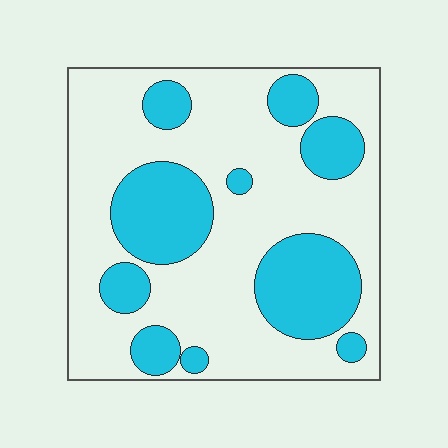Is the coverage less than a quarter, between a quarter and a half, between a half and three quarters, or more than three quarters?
Between a quarter and a half.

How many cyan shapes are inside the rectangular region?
10.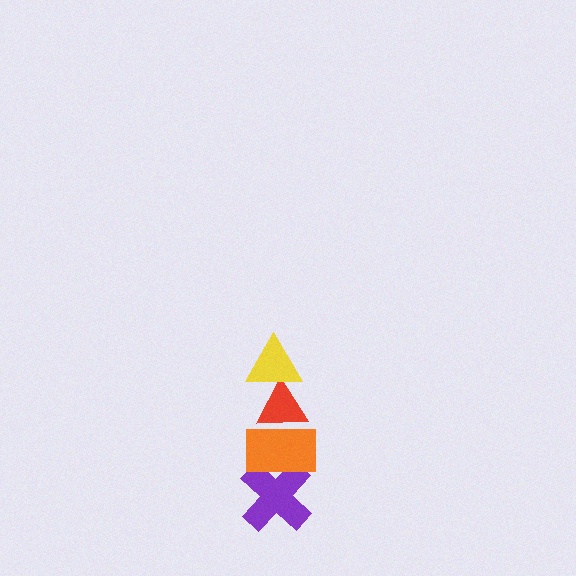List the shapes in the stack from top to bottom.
From top to bottom: the yellow triangle, the red triangle, the orange rectangle, the purple cross.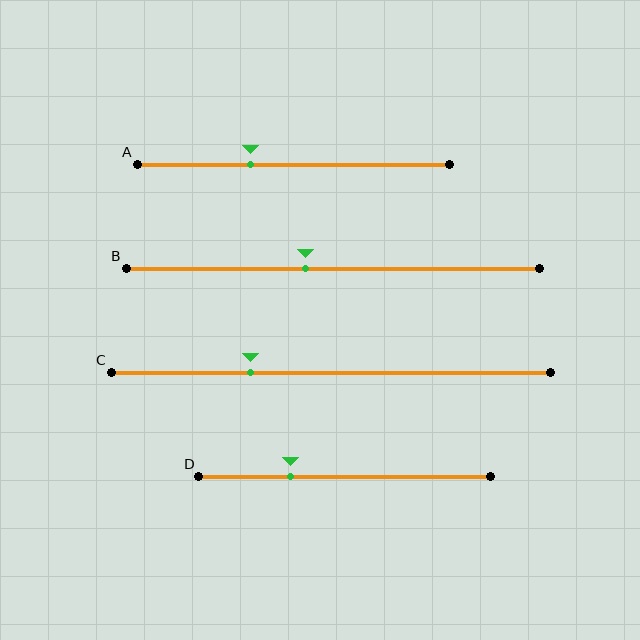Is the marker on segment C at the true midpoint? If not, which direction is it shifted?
No, the marker on segment C is shifted to the left by about 18% of the segment length.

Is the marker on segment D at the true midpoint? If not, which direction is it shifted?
No, the marker on segment D is shifted to the left by about 19% of the segment length.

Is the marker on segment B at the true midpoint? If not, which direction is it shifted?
No, the marker on segment B is shifted to the left by about 7% of the segment length.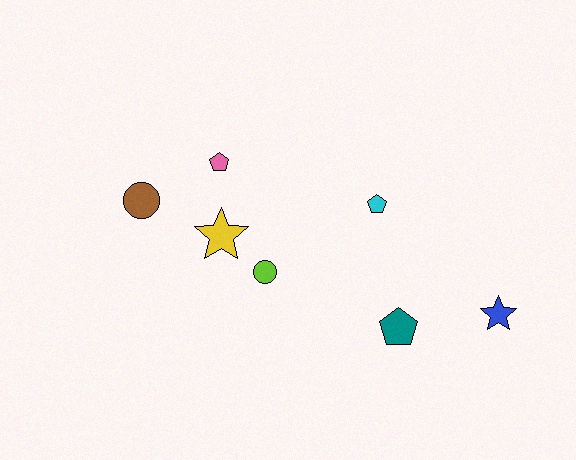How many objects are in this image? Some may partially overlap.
There are 7 objects.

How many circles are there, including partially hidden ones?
There are 2 circles.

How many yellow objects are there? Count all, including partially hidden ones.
There is 1 yellow object.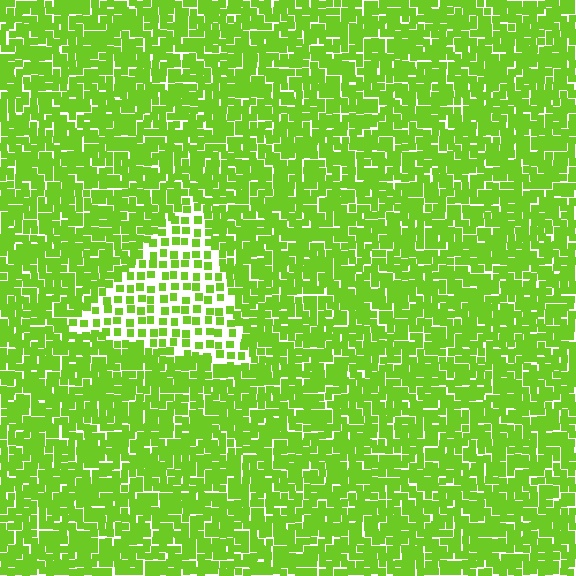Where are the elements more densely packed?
The elements are more densely packed outside the triangle boundary.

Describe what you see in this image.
The image contains small lime elements arranged at two different densities. A triangle-shaped region is visible where the elements are less densely packed than the surrounding area.